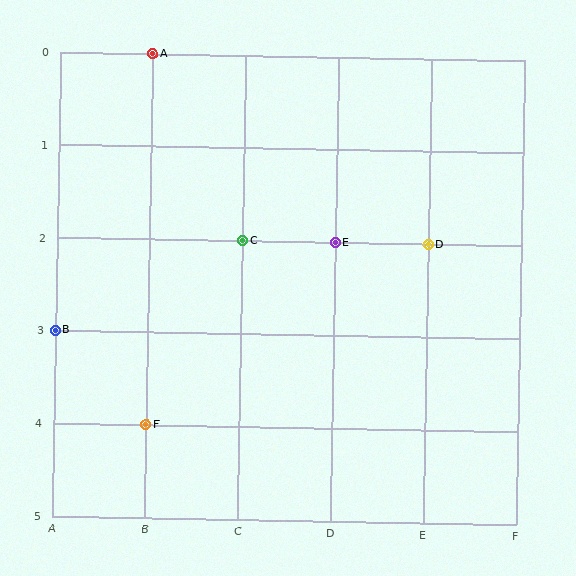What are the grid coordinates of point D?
Point D is at grid coordinates (E, 2).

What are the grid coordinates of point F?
Point F is at grid coordinates (B, 4).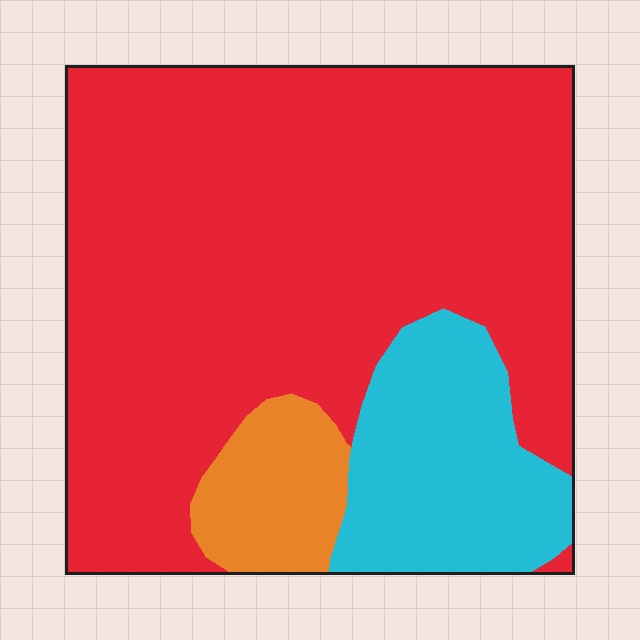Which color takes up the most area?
Red, at roughly 75%.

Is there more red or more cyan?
Red.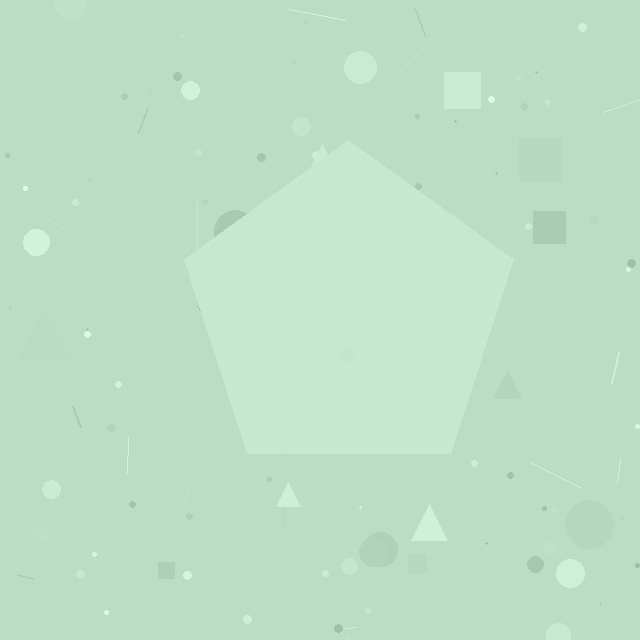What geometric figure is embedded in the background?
A pentagon is embedded in the background.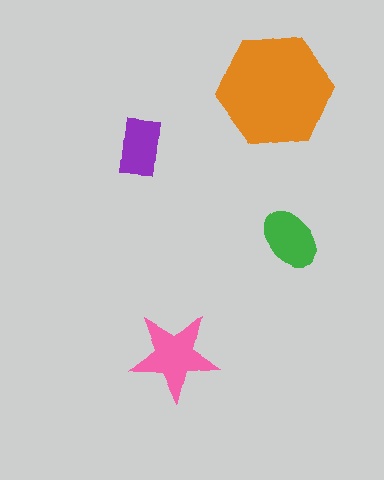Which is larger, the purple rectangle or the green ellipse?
The green ellipse.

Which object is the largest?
The orange hexagon.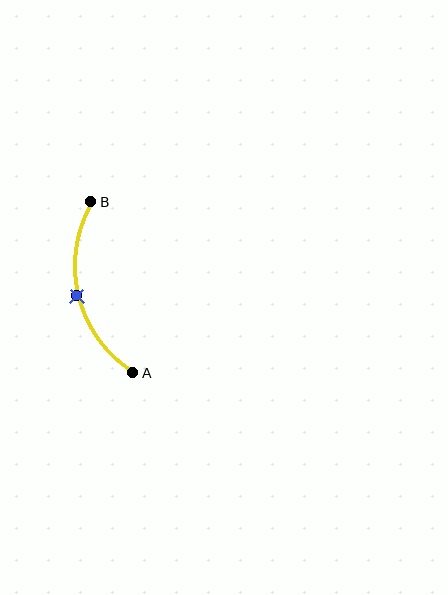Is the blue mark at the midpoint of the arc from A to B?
Yes. The blue mark lies on the arc at equal arc-length from both A and B — it is the arc midpoint.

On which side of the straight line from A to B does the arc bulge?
The arc bulges to the left of the straight line connecting A and B.